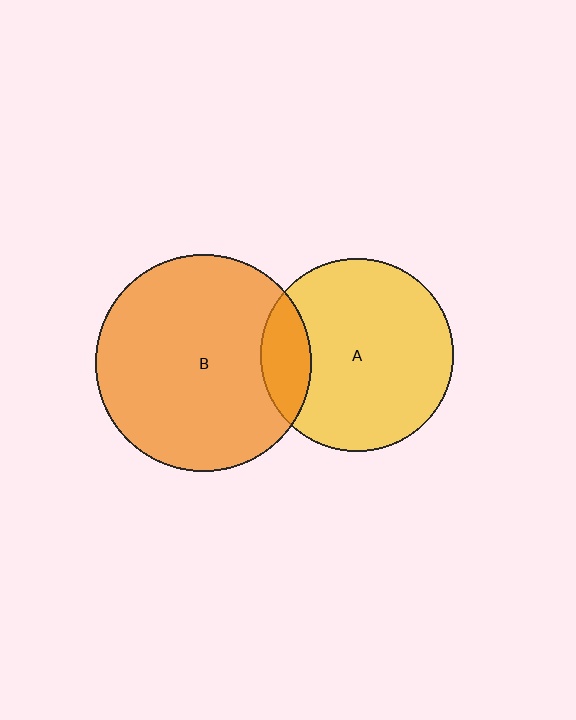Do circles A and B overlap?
Yes.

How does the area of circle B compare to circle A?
Approximately 1.3 times.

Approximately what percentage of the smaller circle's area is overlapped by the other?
Approximately 15%.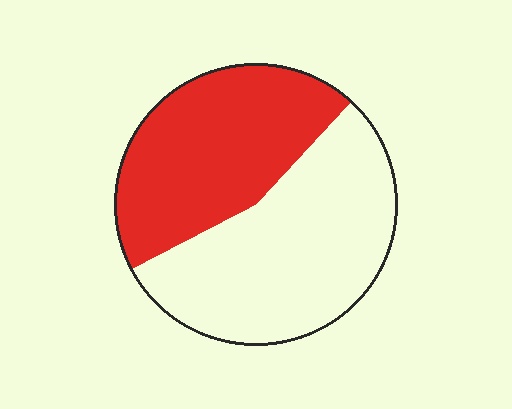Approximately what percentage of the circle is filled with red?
Approximately 45%.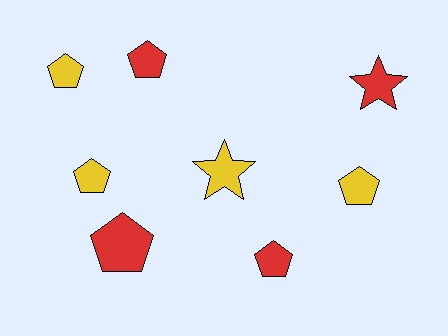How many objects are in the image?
There are 8 objects.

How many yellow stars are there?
There is 1 yellow star.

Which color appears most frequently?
Red, with 4 objects.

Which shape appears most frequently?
Pentagon, with 6 objects.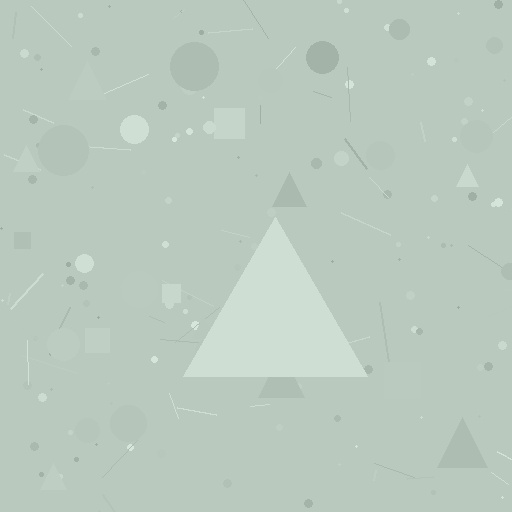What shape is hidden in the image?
A triangle is hidden in the image.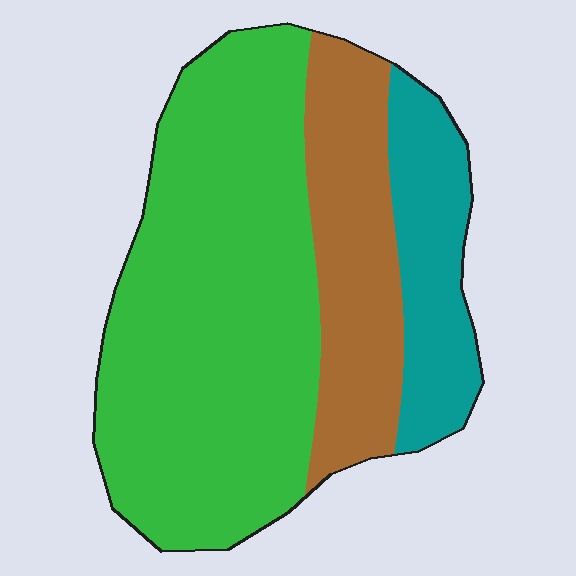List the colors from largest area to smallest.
From largest to smallest: green, brown, teal.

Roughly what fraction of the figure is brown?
Brown covers about 25% of the figure.